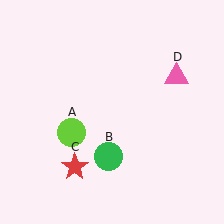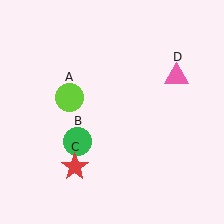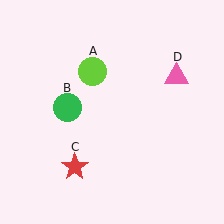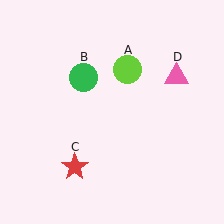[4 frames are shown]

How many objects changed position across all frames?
2 objects changed position: lime circle (object A), green circle (object B).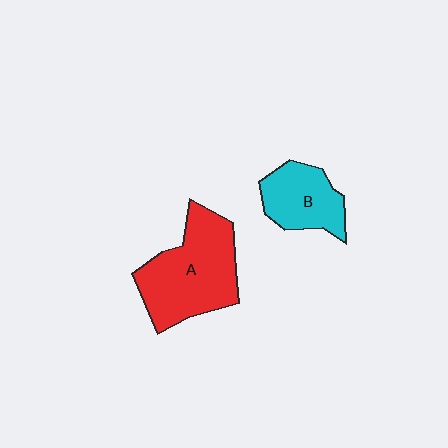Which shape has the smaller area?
Shape B (cyan).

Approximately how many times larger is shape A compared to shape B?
Approximately 1.7 times.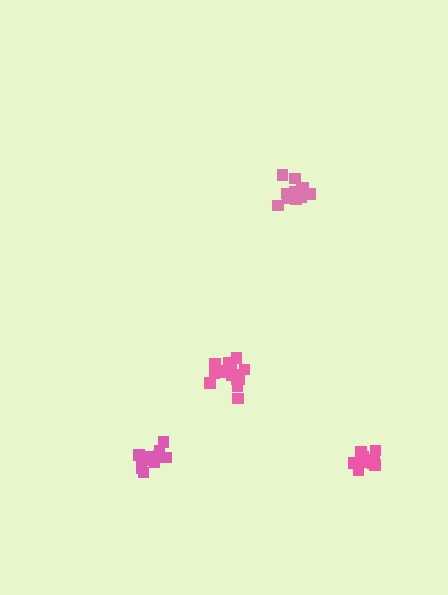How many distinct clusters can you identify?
There are 4 distinct clusters.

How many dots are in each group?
Group 1: 14 dots, Group 2: 16 dots, Group 3: 15 dots, Group 4: 17 dots (62 total).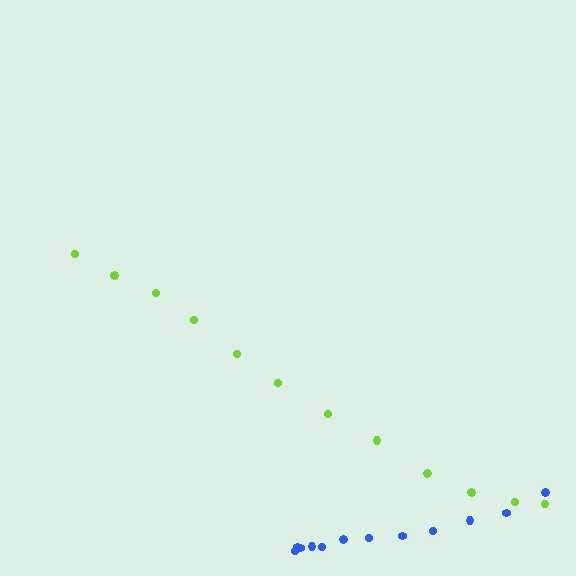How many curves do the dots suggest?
There are 2 distinct paths.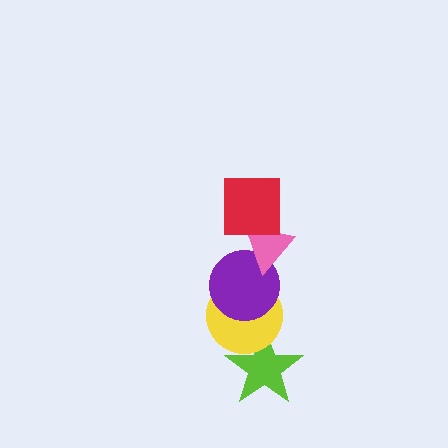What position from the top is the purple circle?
The purple circle is 3rd from the top.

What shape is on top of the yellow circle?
The purple circle is on top of the yellow circle.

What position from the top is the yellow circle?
The yellow circle is 4th from the top.